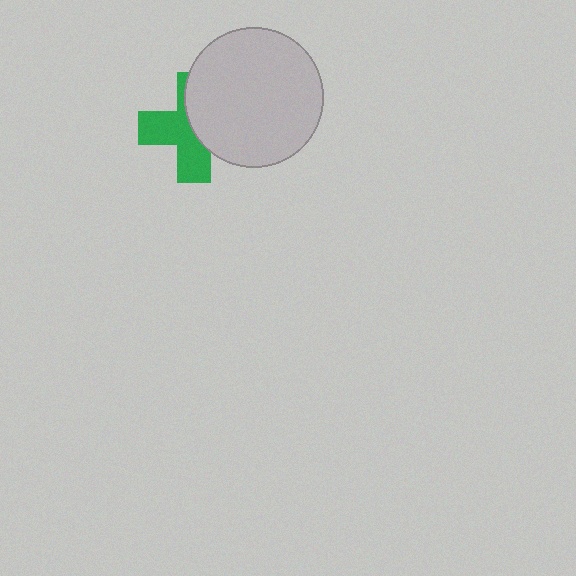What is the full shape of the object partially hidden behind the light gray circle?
The partially hidden object is a green cross.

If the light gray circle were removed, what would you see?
You would see the complete green cross.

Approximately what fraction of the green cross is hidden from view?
Roughly 47% of the green cross is hidden behind the light gray circle.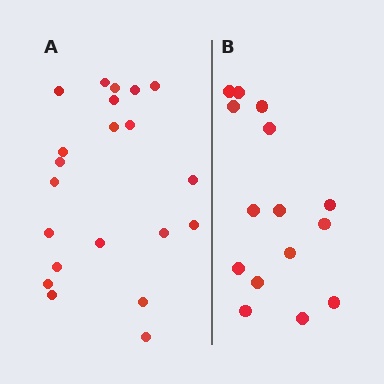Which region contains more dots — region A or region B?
Region A (the left region) has more dots.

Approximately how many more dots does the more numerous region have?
Region A has about 6 more dots than region B.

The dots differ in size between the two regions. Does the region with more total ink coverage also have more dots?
No. Region B has more total ink coverage because its dots are larger, but region A actually contains more individual dots. Total area can be misleading — the number of items is what matters here.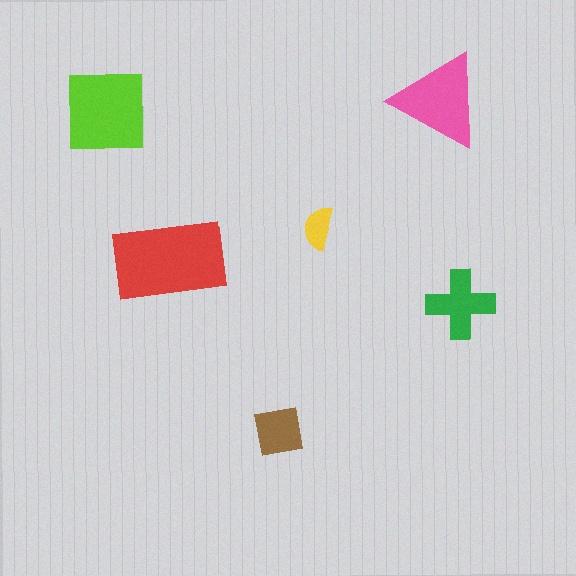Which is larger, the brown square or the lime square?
The lime square.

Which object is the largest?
The red rectangle.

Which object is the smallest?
The yellow semicircle.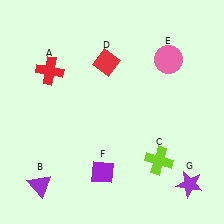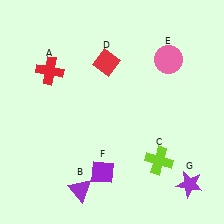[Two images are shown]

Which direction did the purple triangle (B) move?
The purple triangle (B) moved right.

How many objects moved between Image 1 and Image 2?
1 object moved between the two images.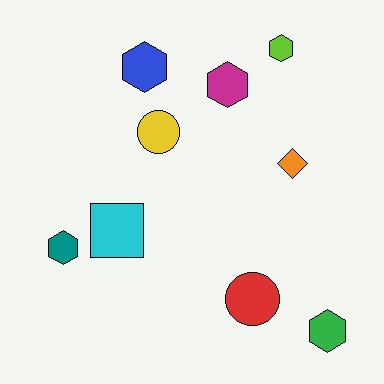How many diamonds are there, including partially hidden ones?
There is 1 diamond.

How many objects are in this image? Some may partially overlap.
There are 9 objects.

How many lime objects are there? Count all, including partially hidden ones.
There is 1 lime object.